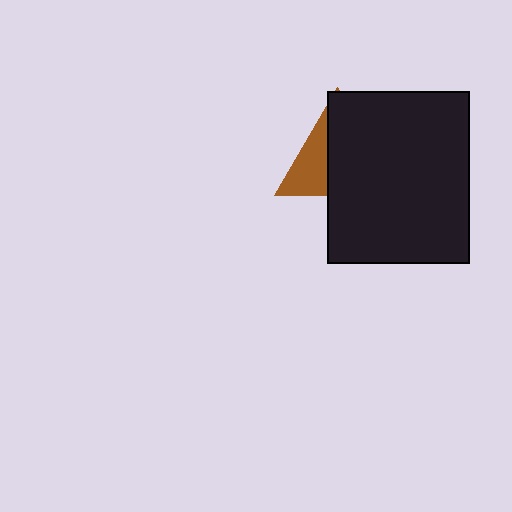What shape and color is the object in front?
The object in front is a black rectangle.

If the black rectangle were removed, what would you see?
You would see the complete brown triangle.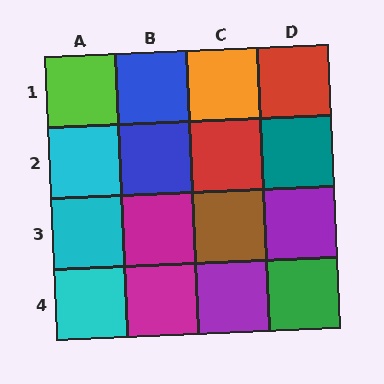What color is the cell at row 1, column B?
Blue.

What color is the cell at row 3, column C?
Brown.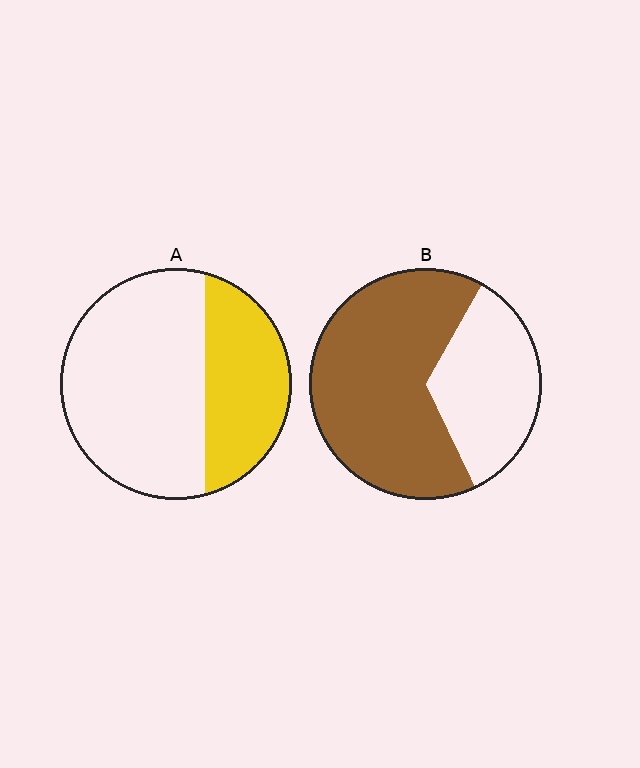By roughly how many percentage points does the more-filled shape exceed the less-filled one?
By roughly 30 percentage points (B over A).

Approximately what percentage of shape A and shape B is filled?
A is approximately 35% and B is approximately 65%.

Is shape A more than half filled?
No.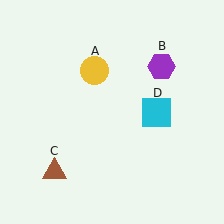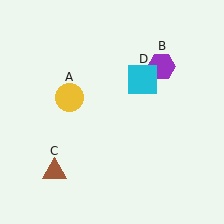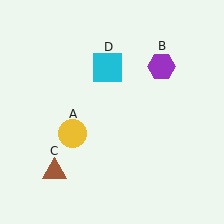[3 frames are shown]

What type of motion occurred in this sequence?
The yellow circle (object A), cyan square (object D) rotated counterclockwise around the center of the scene.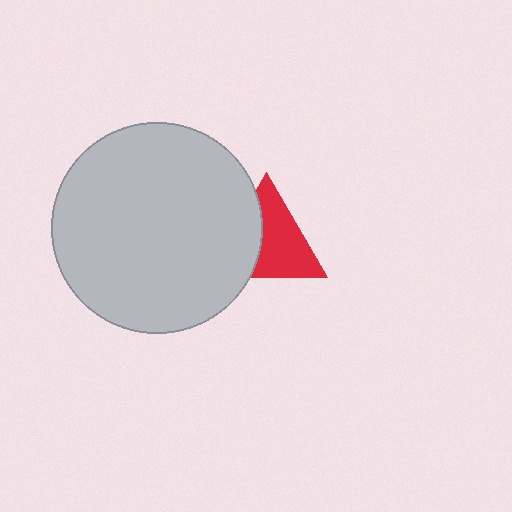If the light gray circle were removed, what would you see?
You would see the complete red triangle.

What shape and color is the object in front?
The object in front is a light gray circle.